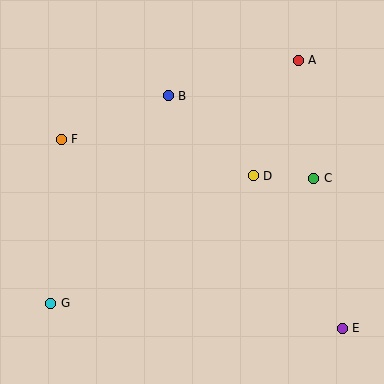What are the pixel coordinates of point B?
Point B is at (168, 96).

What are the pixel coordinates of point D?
Point D is at (253, 176).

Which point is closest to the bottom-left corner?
Point G is closest to the bottom-left corner.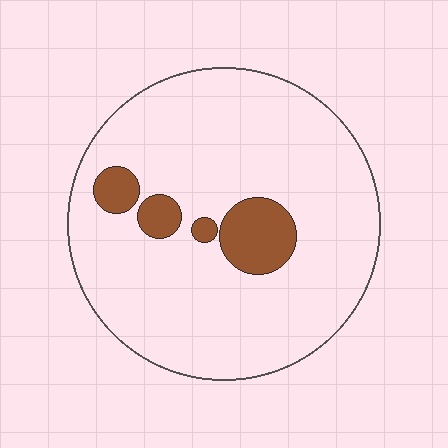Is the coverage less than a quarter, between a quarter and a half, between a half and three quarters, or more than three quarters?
Less than a quarter.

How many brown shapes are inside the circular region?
4.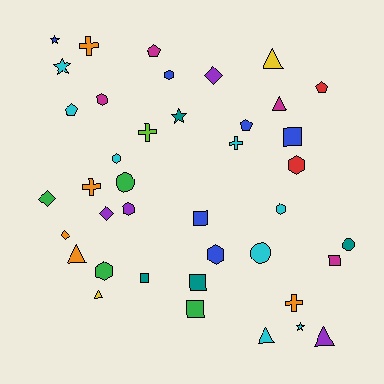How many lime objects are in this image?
There is 1 lime object.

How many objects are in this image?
There are 40 objects.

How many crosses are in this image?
There are 5 crosses.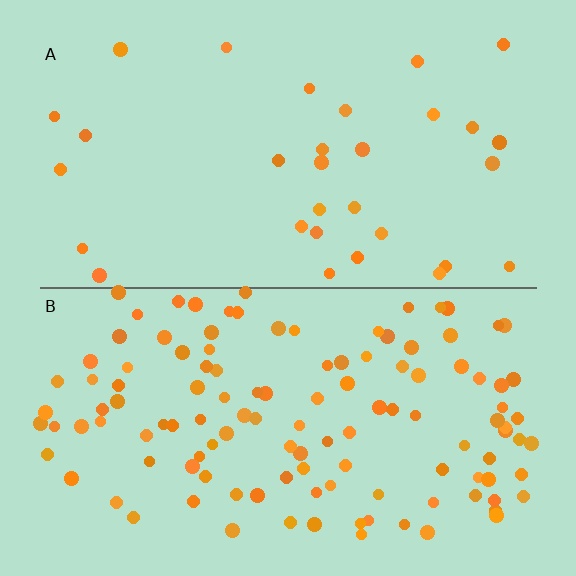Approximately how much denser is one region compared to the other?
Approximately 3.9× — region B over region A.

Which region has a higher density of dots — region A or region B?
B (the bottom).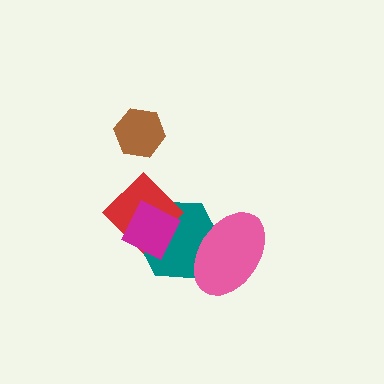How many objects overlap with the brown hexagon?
0 objects overlap with the brown hexagon.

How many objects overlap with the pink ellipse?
1 object overlaps with the pink ellipse.